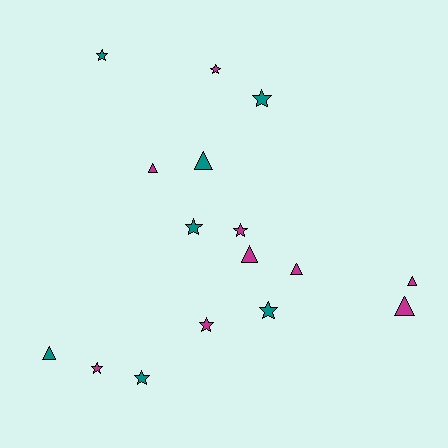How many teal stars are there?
There are 5 teal stars.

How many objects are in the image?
There are 16 objects.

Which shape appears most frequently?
Star, with 9 objects.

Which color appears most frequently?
Magenta, with 9 objects.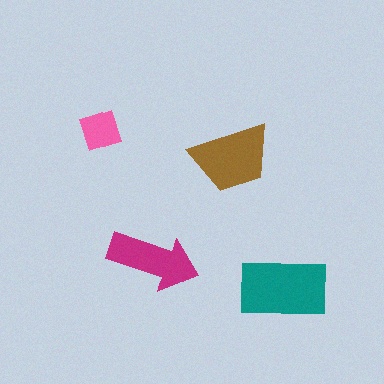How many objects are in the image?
There are 4 objects in the image.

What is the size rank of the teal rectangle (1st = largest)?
1st.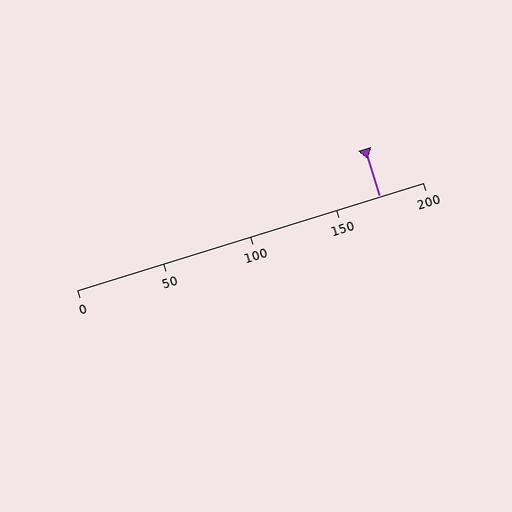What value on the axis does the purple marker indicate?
The marker indicates approximately 175.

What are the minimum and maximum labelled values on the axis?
The axis runs from 0 to 200.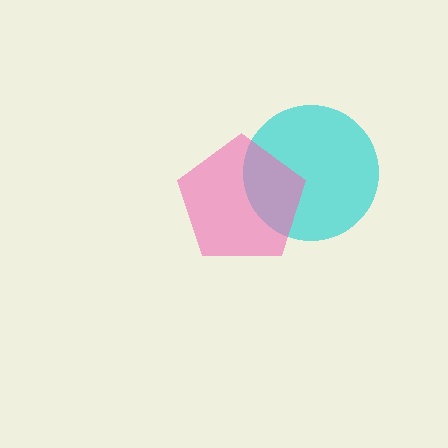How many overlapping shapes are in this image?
There are 2 overlapping shapes in the image.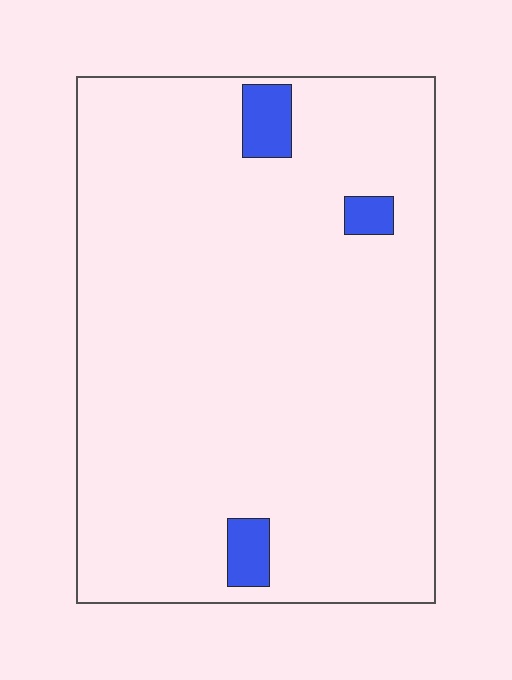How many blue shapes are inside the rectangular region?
3.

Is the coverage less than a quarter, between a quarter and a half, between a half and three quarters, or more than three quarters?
Less than a quarter.